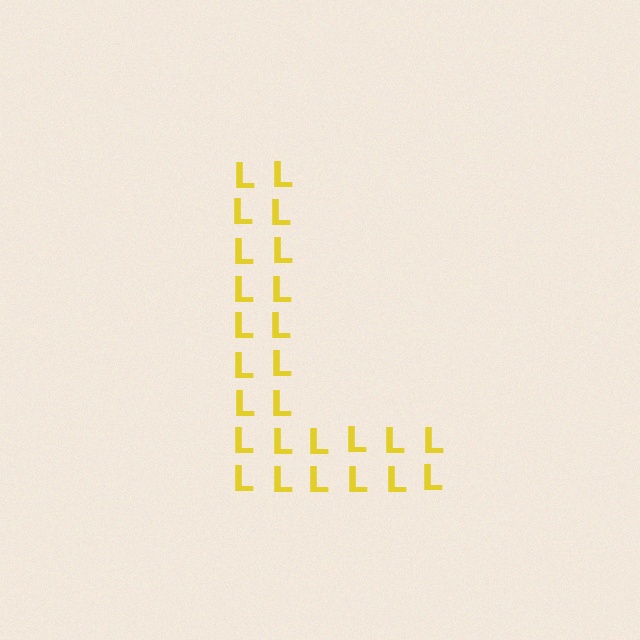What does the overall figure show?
The overall figure shows the letter L.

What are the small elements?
The small elements are letter L's.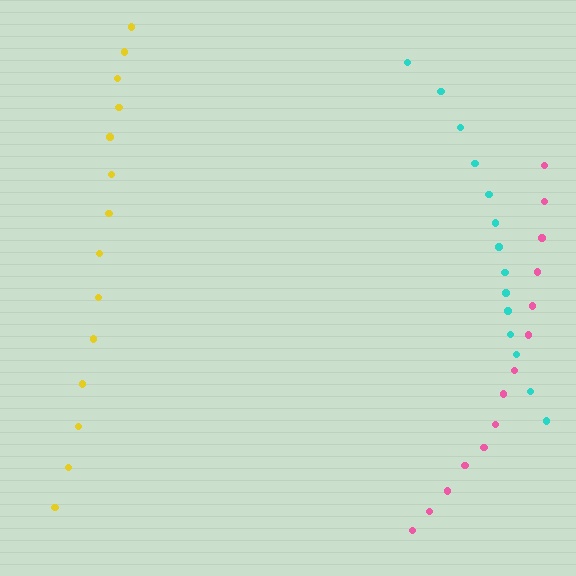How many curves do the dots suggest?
There are 3 distinct paths.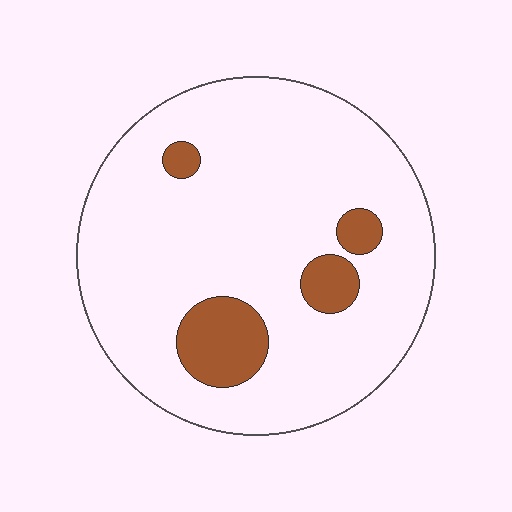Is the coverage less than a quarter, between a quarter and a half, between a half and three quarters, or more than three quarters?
Less than a quarter.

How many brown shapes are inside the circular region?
4.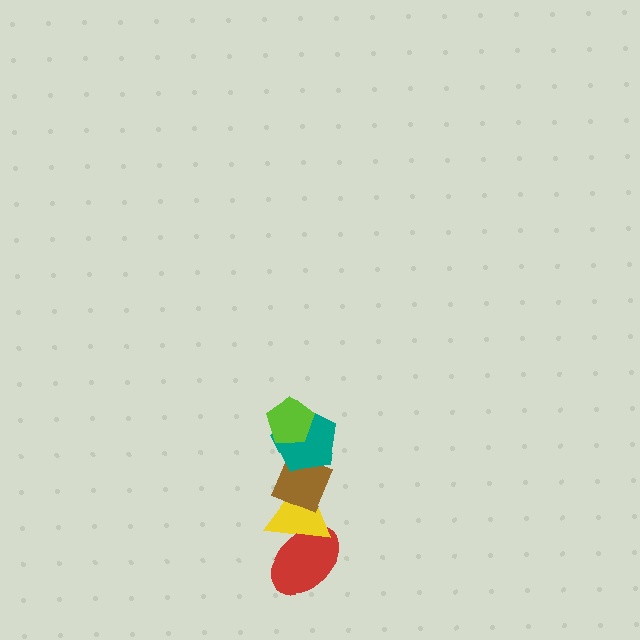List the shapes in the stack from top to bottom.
From top to bottom: the lime pentagon, the teal pentagon, the brown diamond, the yellow triangle, the red ellipse.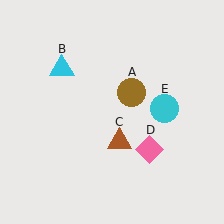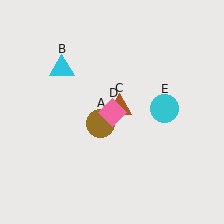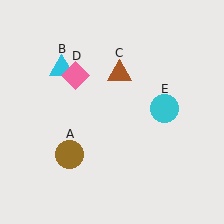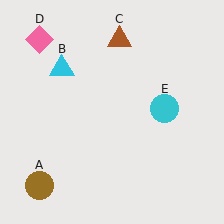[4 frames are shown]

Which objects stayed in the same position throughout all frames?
Cyan triangle (object B) and cyan circle (object E) remained stationary.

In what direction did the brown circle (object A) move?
The brown circle (object A) moved down and to the left.